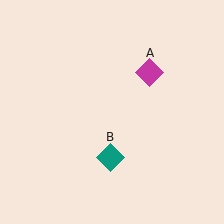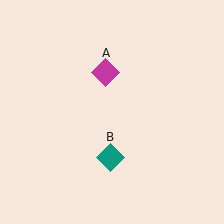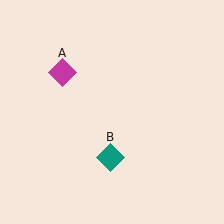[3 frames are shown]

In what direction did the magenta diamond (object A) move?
The magenta diamond (object A) moved left.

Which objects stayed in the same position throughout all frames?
Teal diamond (object B) remained stationary.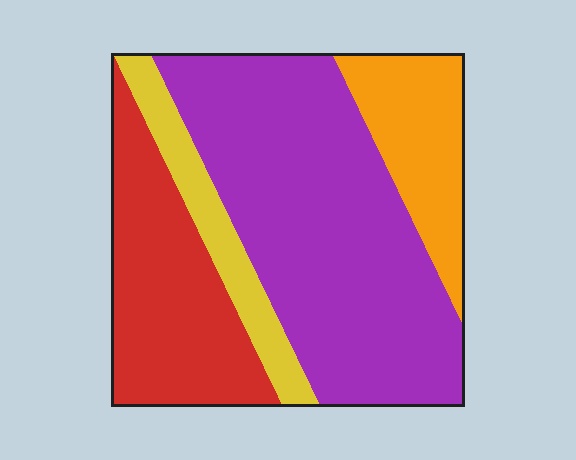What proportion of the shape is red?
Red covers 25% of the shape.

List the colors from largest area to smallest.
From largest to smallest: purple, red, orange, yellow.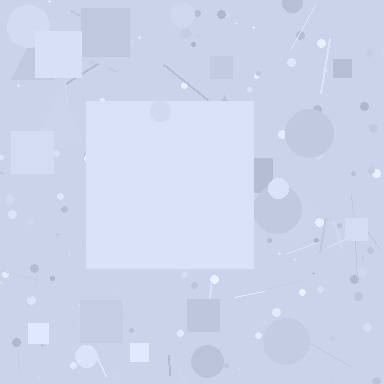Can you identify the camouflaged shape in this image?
The camouflaged shape is a square.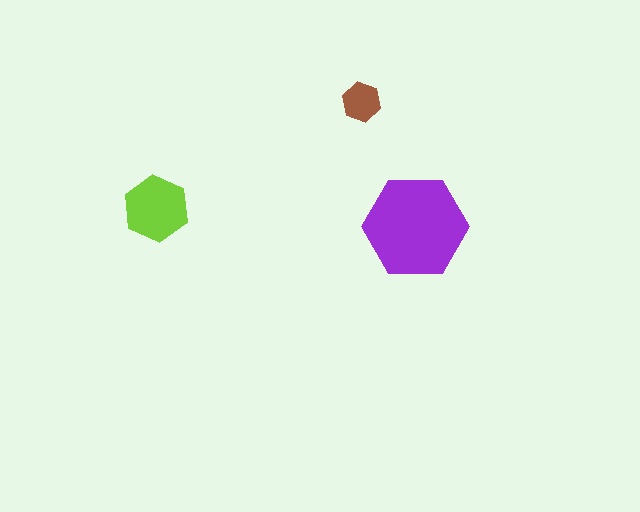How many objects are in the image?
There are 3 objects in the image.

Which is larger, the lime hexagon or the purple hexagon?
The purple one.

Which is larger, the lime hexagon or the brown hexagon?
The lime one.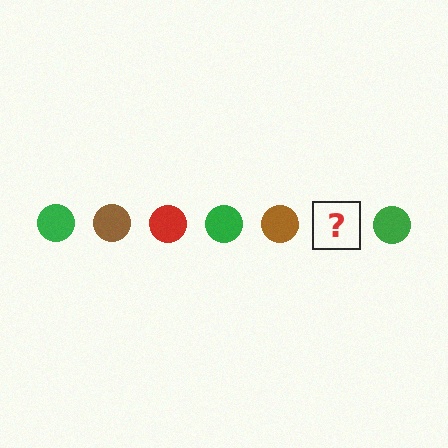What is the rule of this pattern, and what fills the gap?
The rule is that the pattern cycles through green, brown, red circles. The gap should be filled with a red circle.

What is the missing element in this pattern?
The missing element is a red circle.